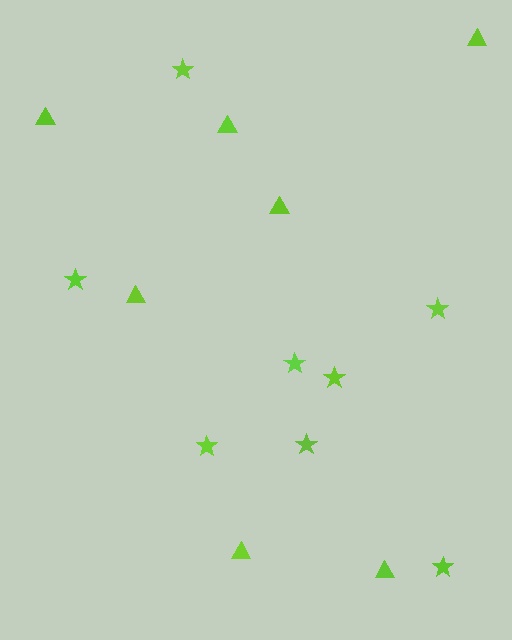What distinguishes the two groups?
There are 2 groups: one group of triangles (7) and one group of stars (8).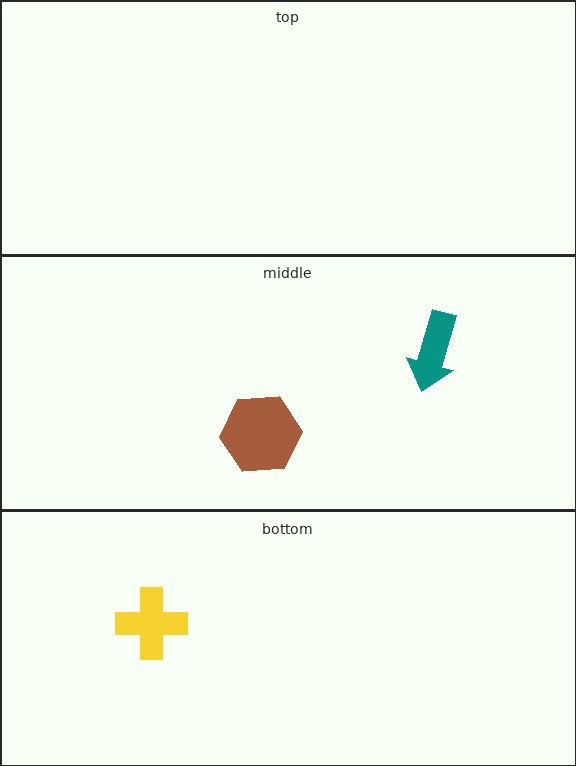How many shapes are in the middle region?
2.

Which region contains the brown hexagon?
The middle region.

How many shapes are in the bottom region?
1.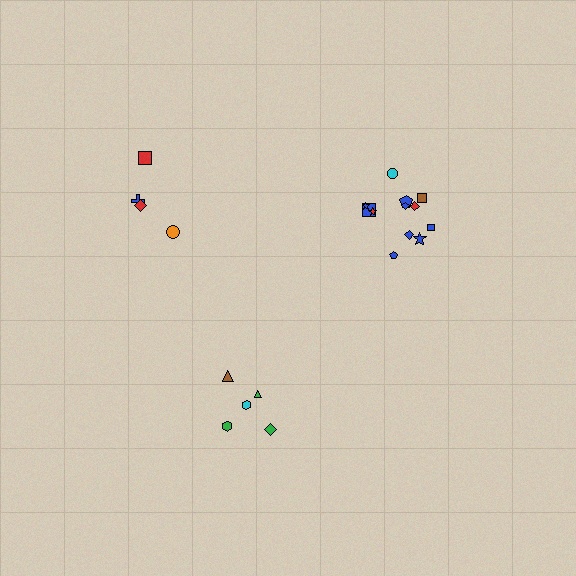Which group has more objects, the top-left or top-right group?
The top-right group.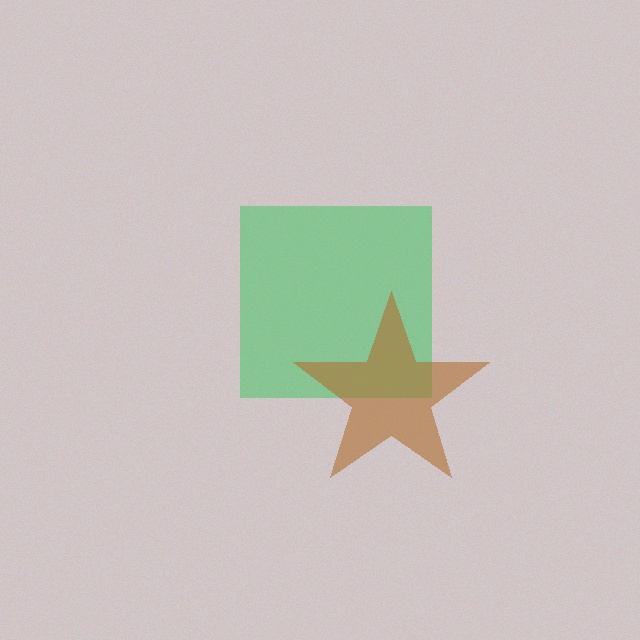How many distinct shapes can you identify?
There are 2 distinct shapes: a green square, a brown star.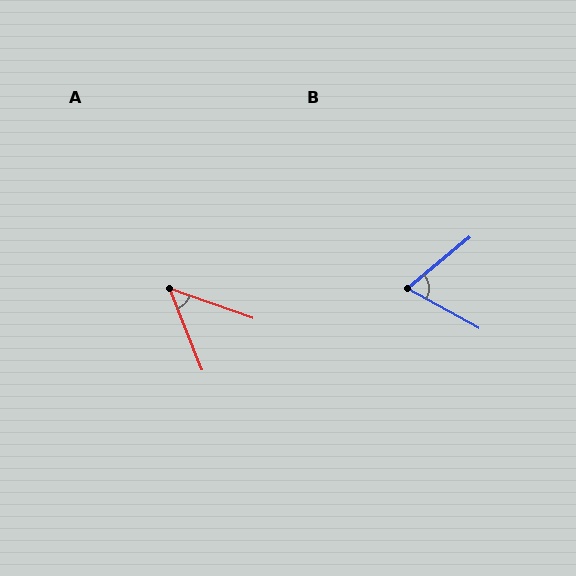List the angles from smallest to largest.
A (49°), B (68°).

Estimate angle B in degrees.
Approximately 68 degrees.